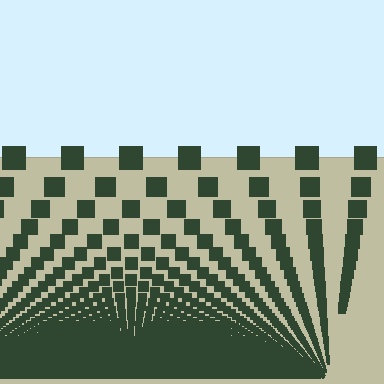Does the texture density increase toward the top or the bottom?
Density increases toward the bottom.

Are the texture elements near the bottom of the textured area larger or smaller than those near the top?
Smaller. The gradient is inverted — elements near the bottom are smaller and denser.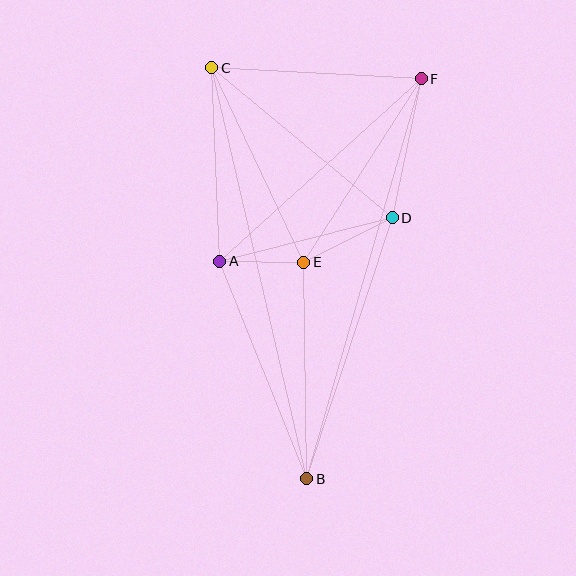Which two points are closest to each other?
Points A and E are closest to each other.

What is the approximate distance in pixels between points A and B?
The distance between A and B is approximately 234 pixels.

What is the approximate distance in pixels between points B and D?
The distance between B and D is approximately 275 pixels.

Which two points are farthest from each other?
Points B and C are farthest from each other.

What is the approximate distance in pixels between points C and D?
The distance between C and D is approximately 234 pixels.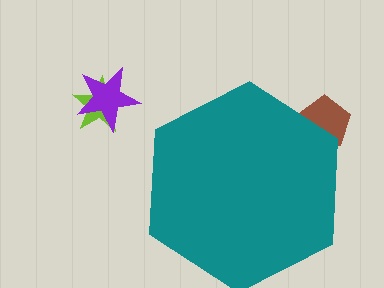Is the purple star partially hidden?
No, the purple star is fully visible.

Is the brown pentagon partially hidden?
Yes, the brown pentagon is partially hidden behind the teal hexagon.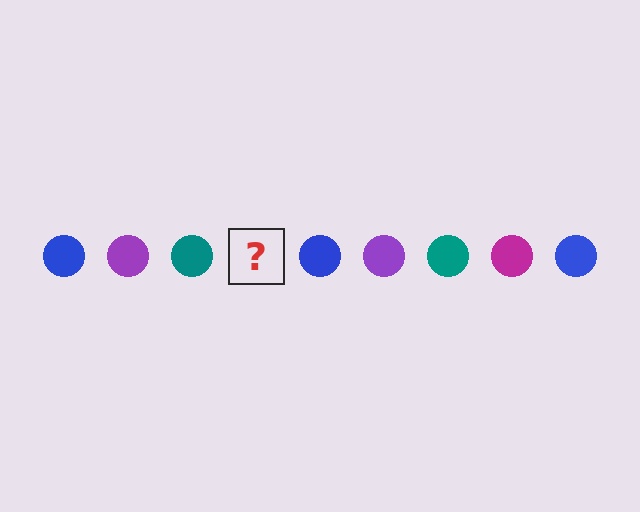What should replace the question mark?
The question mark should be replaced with a magenta circle.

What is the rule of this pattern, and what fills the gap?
The rule is that the pattern cycles through blue, purple, teal, magenta circles. The gap should be filled with a magenta circle.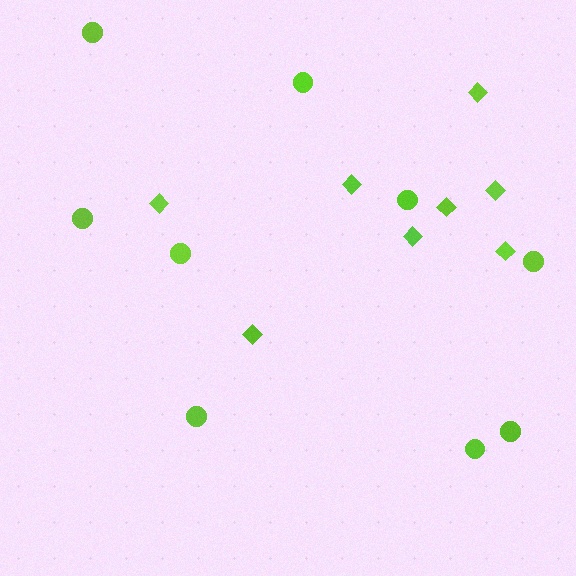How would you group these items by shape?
There are 2 groups: one group of circles (9) and one group of diamonds (8).